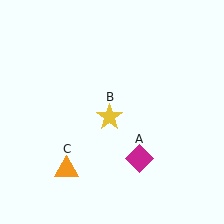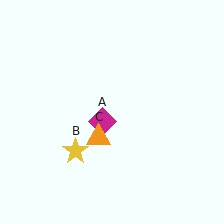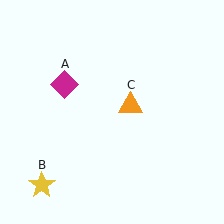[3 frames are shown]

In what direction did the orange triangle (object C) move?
The orange triangle (object C) moved up and to the right.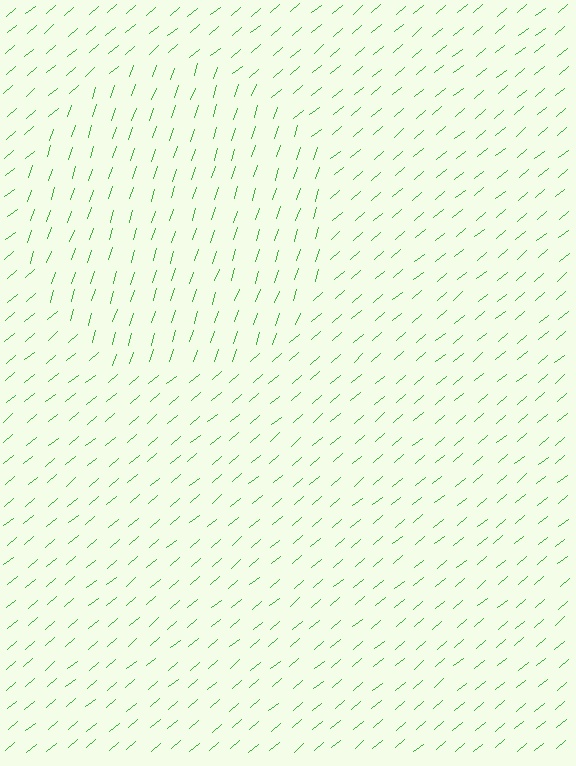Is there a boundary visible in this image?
Yes, there is a texture boundary formed by a change in line orientation.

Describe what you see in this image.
The image is filled with small green line segments. A circle region in the image has lines oriented differently from the surrounding lines, creating a visible texture boundary.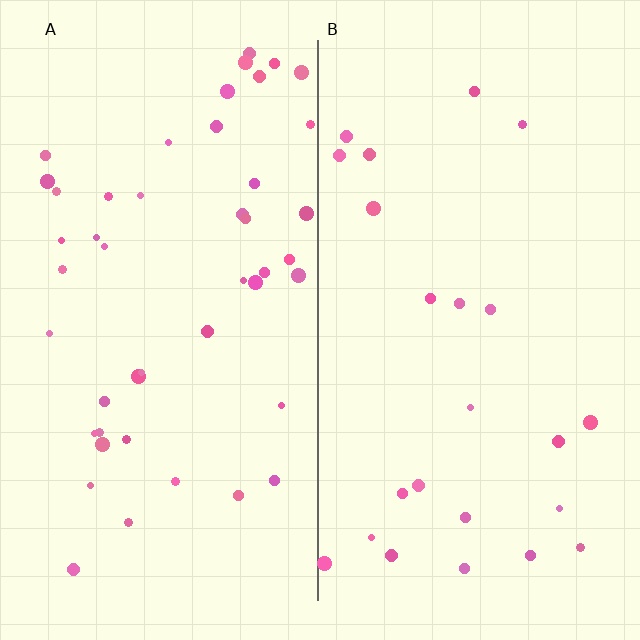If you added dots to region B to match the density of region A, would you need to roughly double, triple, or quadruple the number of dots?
Approximately double.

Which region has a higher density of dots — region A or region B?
A (the left).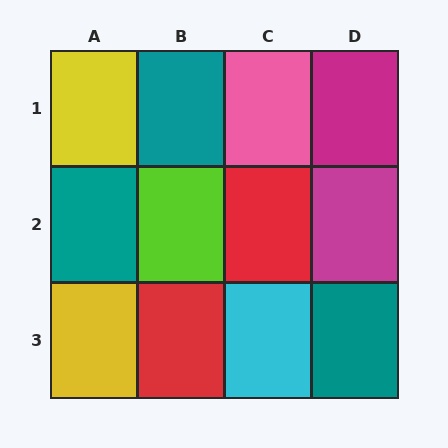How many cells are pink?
1 cell is pink.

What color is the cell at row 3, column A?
Yellow.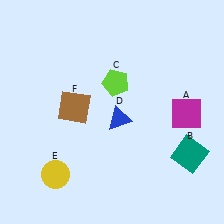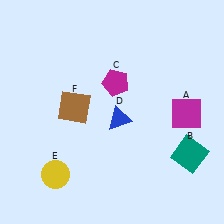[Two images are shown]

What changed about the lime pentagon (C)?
In Image 1, C is lime. In Image 2, it changed to magenta.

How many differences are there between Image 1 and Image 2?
There is 1 difference between the two images.